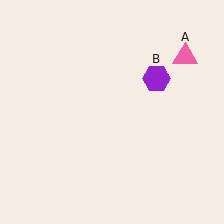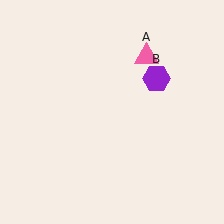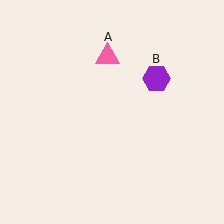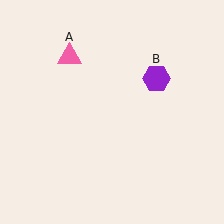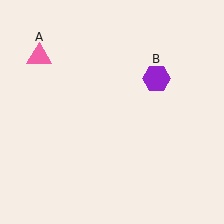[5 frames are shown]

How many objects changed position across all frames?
1 object changed position: pink triangle (object A).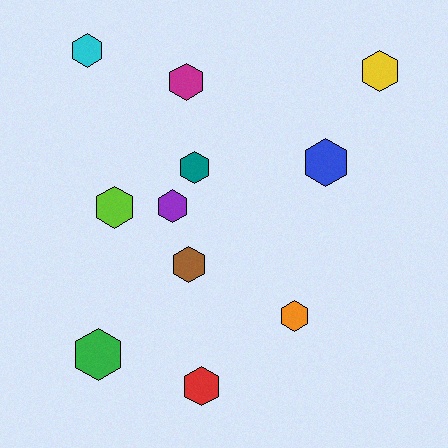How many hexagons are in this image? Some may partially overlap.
There are 11 hexagons.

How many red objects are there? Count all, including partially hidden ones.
There is 1 red object.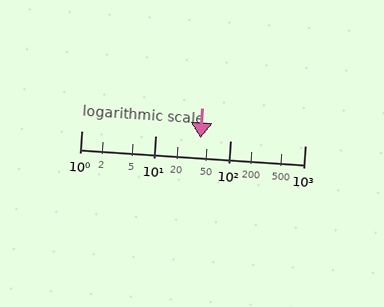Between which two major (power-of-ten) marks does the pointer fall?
The pointer is between 10 and 100.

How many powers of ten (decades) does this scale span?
The scale spans 3 decades, from 1 to 1000.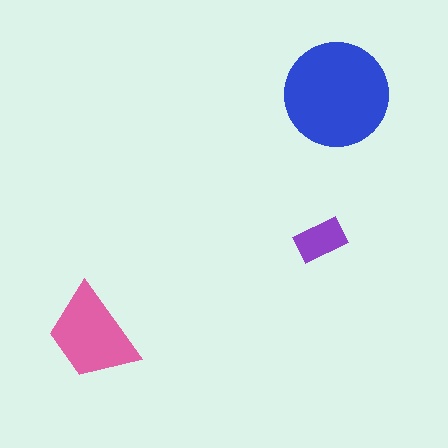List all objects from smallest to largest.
The purple rectangle, the pink trapezoid, the blue circle.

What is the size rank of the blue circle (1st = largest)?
1st.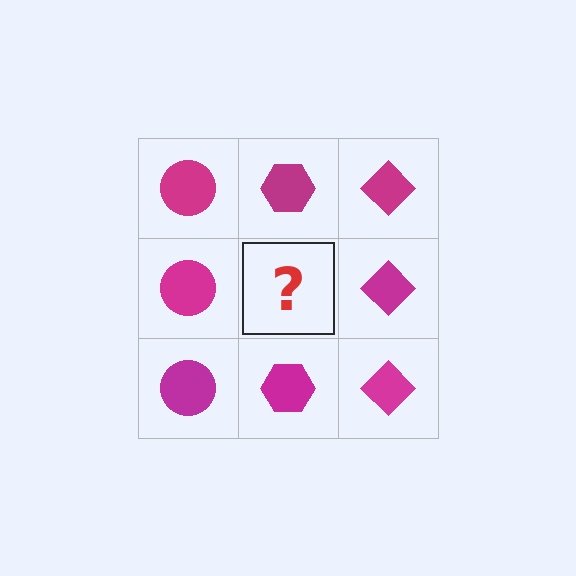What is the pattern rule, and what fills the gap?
The rule is that each column has a consistent shape. The gap should be filled with a magenta hexagon.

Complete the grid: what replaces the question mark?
The question mark should be replaced with a magenta hexagon.